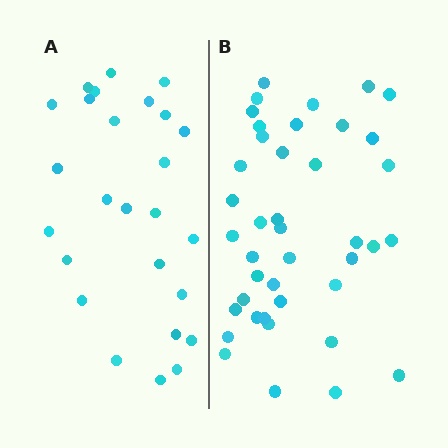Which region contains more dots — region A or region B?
Region B (the right region) has more dots.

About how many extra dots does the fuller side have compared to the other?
Region B has approximately 15 more dots than region A.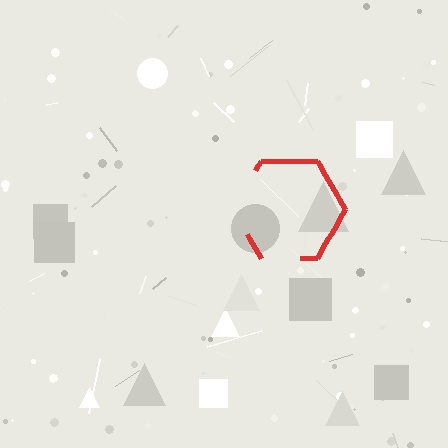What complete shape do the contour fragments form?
The contour fragments form a hexagon.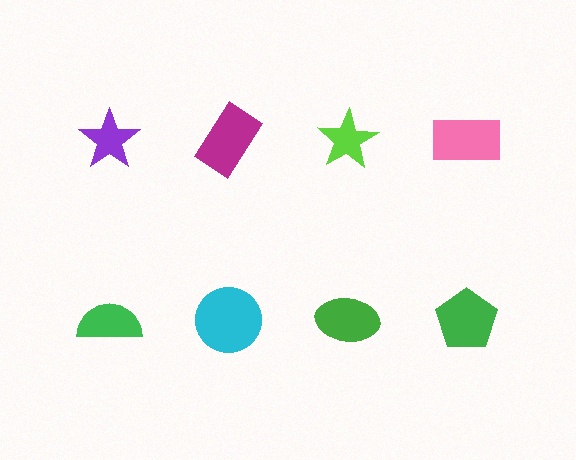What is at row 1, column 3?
A lime star.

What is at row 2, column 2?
A cyan circle.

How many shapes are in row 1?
4 shapes.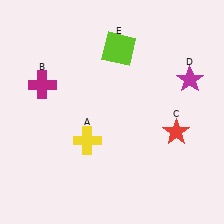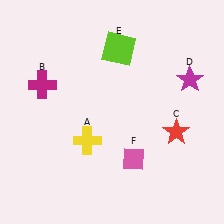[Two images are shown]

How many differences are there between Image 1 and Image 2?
There is 1 difference between the two images.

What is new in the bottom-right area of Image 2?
A pink diamond (F) was added in the bottom-right area of Image 2.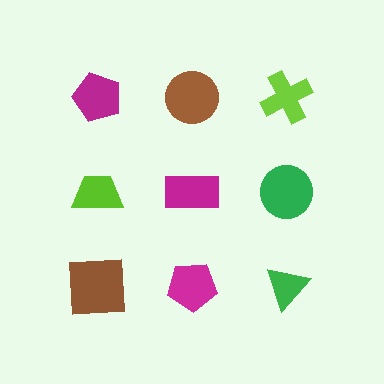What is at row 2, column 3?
A green circle.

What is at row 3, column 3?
A green triangle.